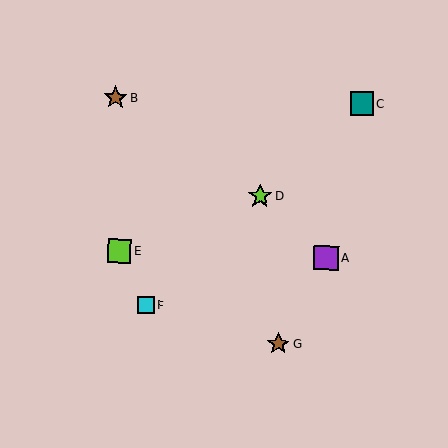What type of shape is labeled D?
Shape D is a lime star.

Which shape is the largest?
The purple square (labeled A) is the largest.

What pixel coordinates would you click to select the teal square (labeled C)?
Click at (362, 104) to select the teal square C.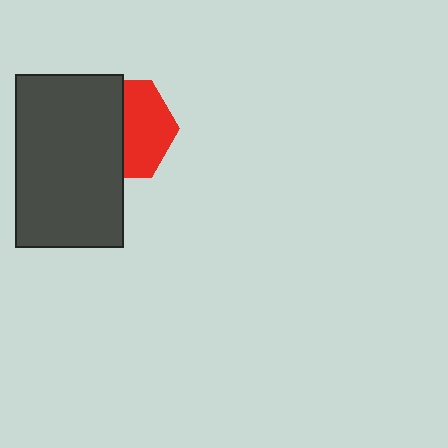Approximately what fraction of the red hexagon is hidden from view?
Roughly 50% of the red hexagon is hidden behind the dark gray rectangle.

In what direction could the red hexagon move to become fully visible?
The red hexagon could move right. That would shift it out from behind the dark gray rectangle entirely.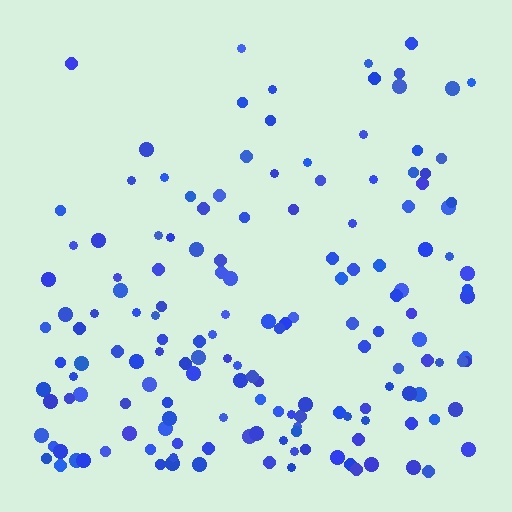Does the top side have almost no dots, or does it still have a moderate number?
Still a moderate number, just noticeably fewer than the bottom.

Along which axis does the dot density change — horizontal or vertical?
Vertical.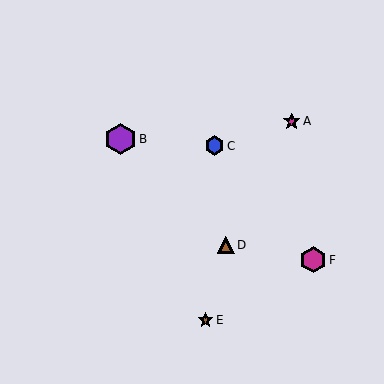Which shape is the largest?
The purple hexagon (labeled B) is the largest.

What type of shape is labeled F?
Shape F is a magenta hexagon.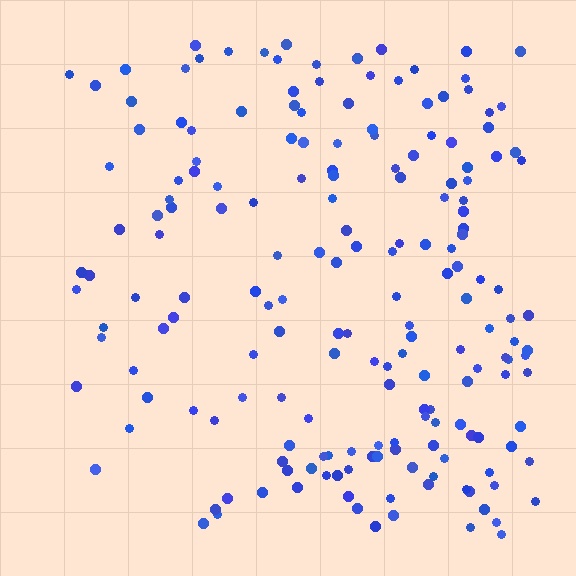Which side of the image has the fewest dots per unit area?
The left.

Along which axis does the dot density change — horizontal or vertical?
Horizontal.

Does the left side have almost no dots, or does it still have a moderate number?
Still a moderate number, just noticeably fewer than the right.